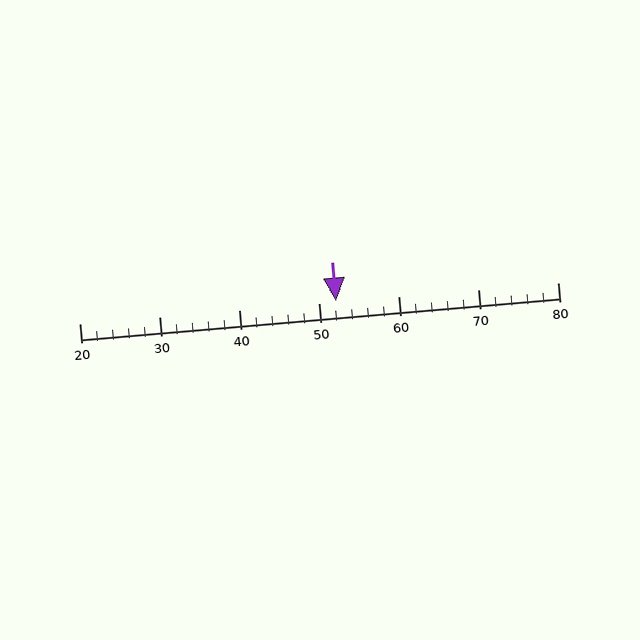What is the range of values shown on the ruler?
The ruler shows values from 20 to 80.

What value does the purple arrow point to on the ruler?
The purple arrow points to approximately 52.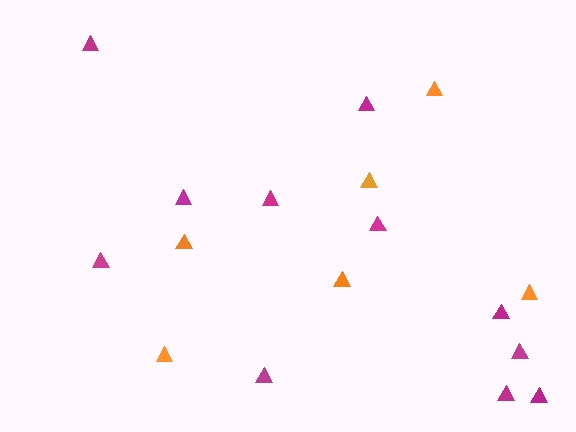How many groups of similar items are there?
There are 2 groups: one group of orange triangles (6) and one group of magenta triangles (11).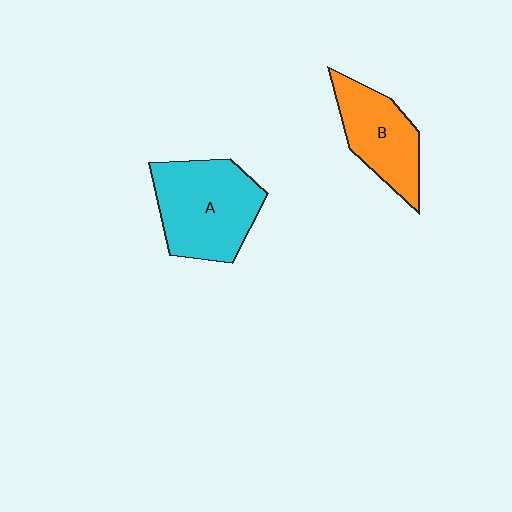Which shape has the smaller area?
Shape B (orange).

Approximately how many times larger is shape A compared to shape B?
Approximately 1.4 times.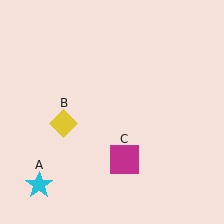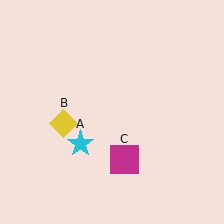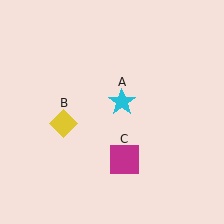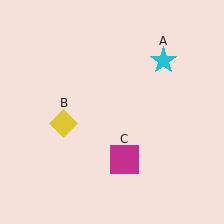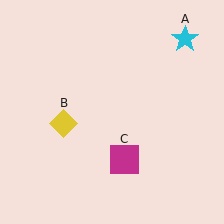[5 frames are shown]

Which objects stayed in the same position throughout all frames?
Yellow diamond (object B) and magenta square (object C) remained stationary.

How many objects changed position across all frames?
1 object changed position: cyan star (object A).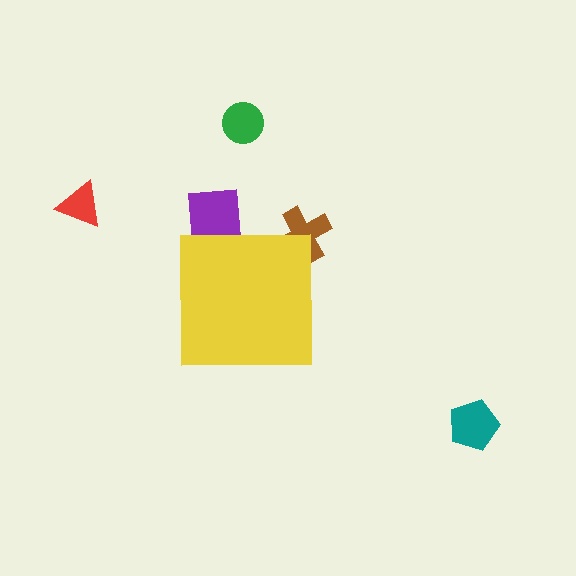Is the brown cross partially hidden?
Yes, the brown cross is partially hidden behind the yellow square.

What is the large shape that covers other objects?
A yellow square.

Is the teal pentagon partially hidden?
No, the teal pentagon is fully visible.